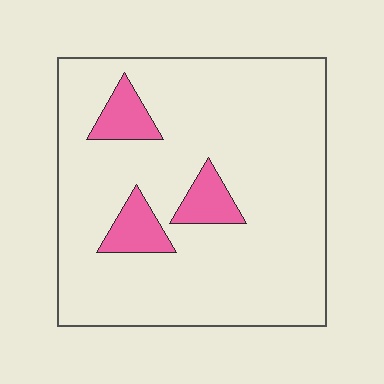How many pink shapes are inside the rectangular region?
3.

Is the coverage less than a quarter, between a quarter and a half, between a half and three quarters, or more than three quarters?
Less than a quarter.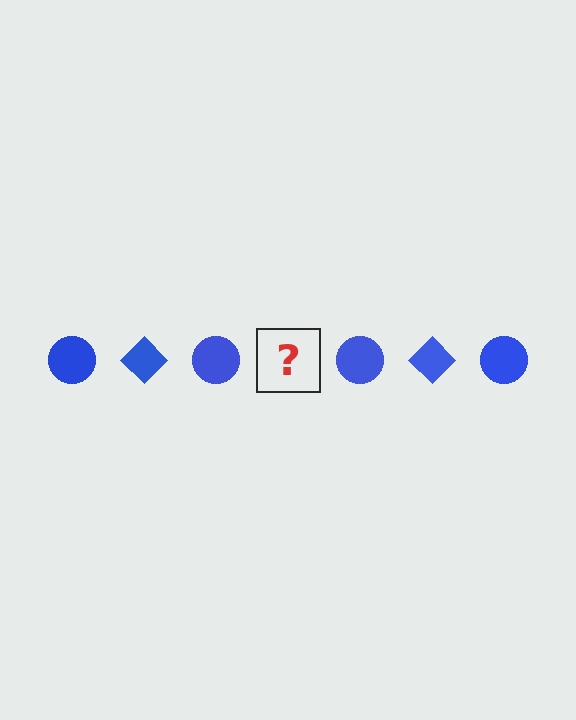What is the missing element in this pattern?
The missing element is a blue diamond.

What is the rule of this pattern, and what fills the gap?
The rule is that the pattern cycles through circle, diamond shapes in blue. The gap should be filled with a blue diamond.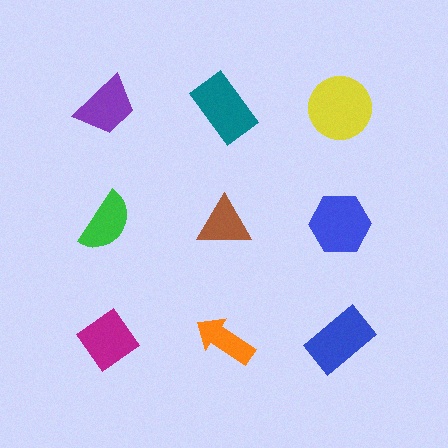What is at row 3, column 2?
An orange arrow.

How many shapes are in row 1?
3 shapes.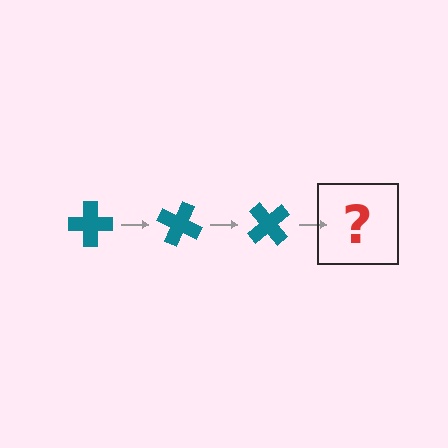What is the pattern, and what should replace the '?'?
The pattern is that the cross rotates 25 degrees each step. The '?' should be a teal cross rotated 75 degrees.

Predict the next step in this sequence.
The next step is a teal cross rotated 75 degrees.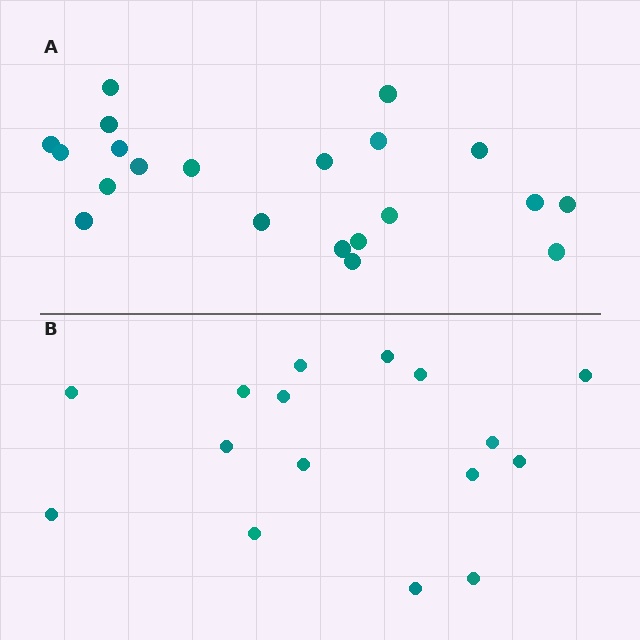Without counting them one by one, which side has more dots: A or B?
Region A (the top region) has more dots.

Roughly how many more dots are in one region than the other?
Region A has about 5 more dots than region B.